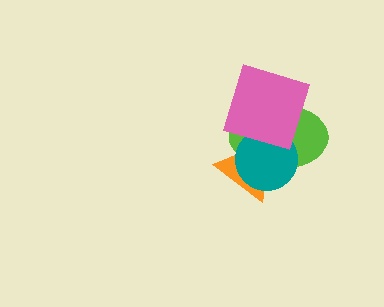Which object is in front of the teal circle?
The pink square is in front of the teal circle.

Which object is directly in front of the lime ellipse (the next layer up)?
The teal circle is directly in front of the lime ellipse.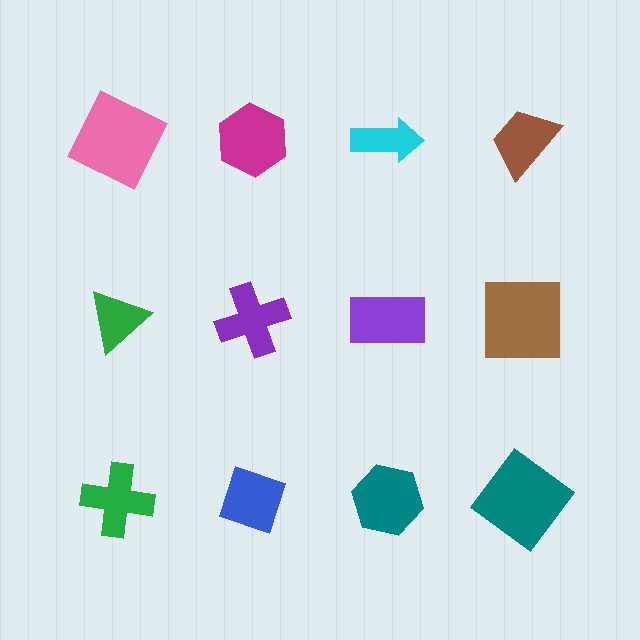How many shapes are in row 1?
4 shapes.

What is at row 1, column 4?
A brown trapezoid.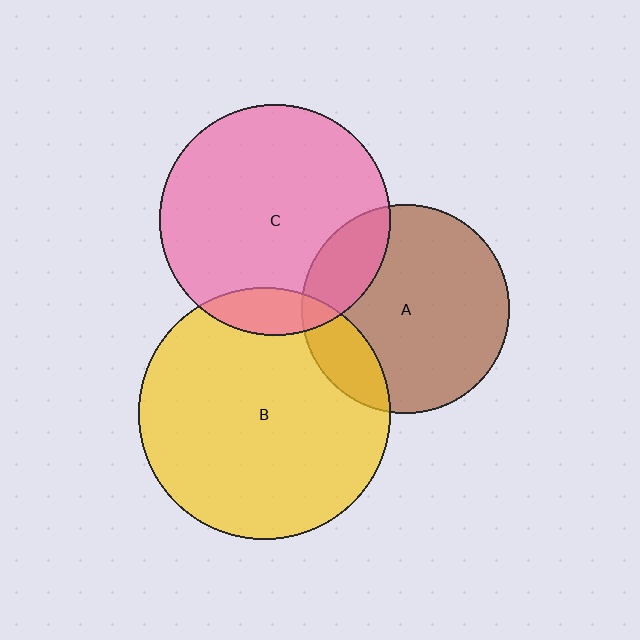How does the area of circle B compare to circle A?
Approximately 1.5 times.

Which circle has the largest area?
Circle B (yellow).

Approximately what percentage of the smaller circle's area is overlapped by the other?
Approximately 20%.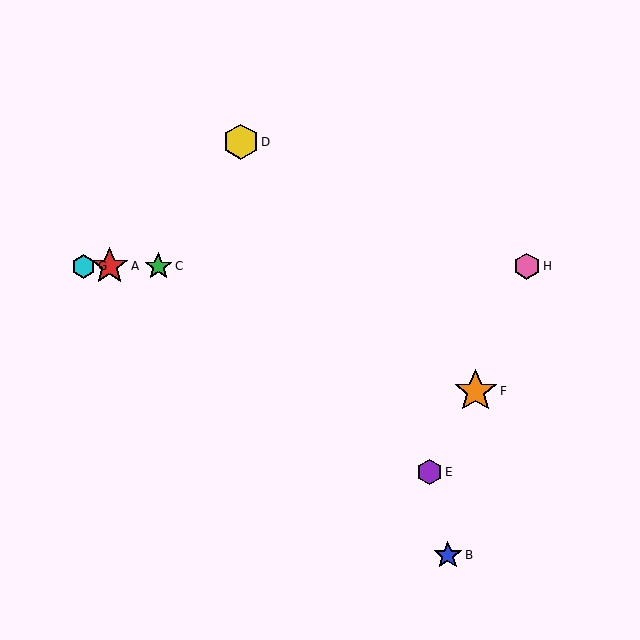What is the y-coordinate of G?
Object G is at y≈266.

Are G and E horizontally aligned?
No, G is at y≈266 and E is at y≈472.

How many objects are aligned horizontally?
4 objects (A, C, G, H) are aligned horizontally.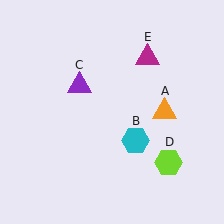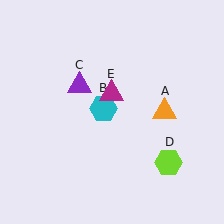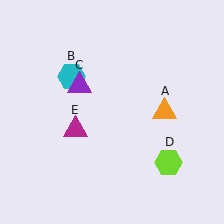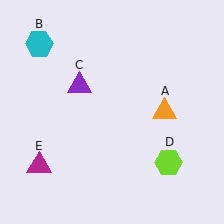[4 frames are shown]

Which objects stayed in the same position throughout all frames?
Orange triangle (object A) and purple triangle (object C) and lime hexagon (object D) remained stationary.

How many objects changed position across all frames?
2 objects changed position: cyan hexagon (object B), magenta triangle (object E).